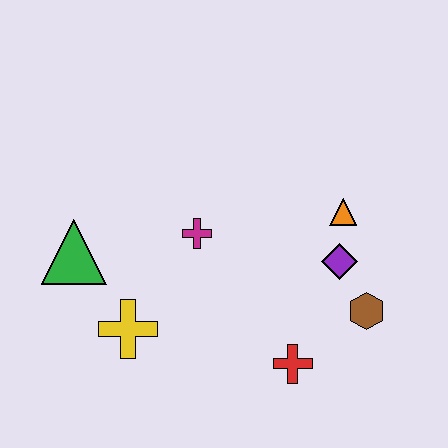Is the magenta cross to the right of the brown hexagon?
No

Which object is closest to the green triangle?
The yellow cross is closest to the green triangle.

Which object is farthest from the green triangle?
The brown hexagon is farthest from the green triangle.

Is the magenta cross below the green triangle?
No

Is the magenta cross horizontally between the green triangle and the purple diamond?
Yes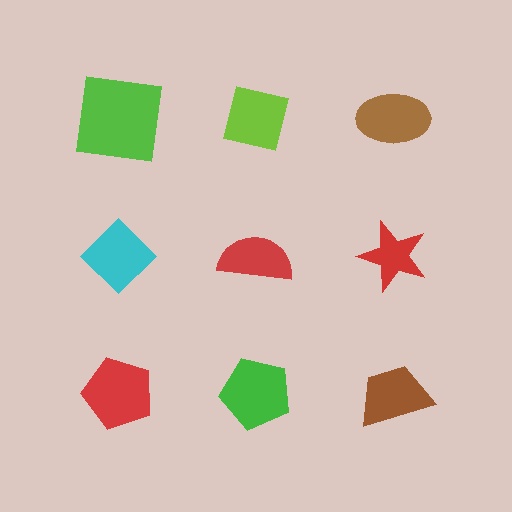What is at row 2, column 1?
A cyan diamond.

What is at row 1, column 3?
A brown ellipse.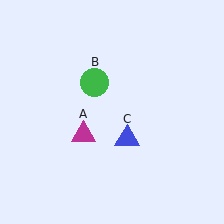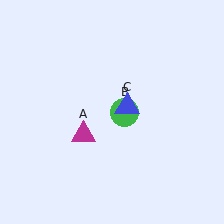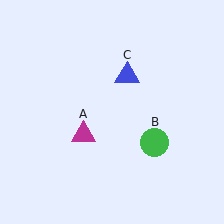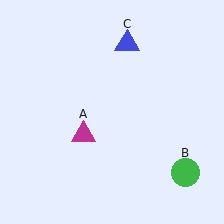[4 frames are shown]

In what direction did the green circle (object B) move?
The green circle (object B) moved down and to the right.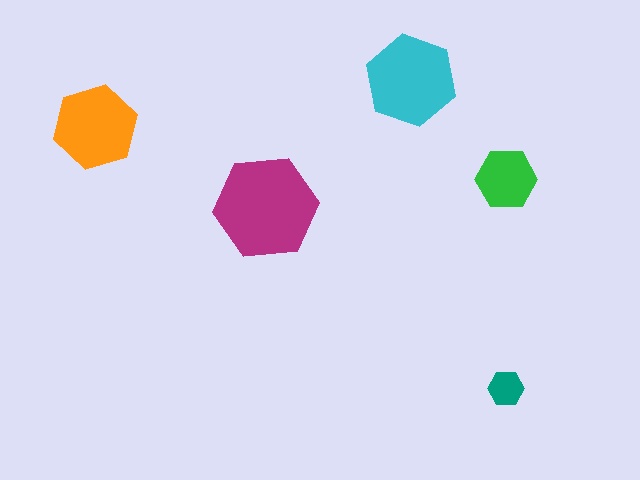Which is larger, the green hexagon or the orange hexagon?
The orange one.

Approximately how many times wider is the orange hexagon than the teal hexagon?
About 2.5 times wider.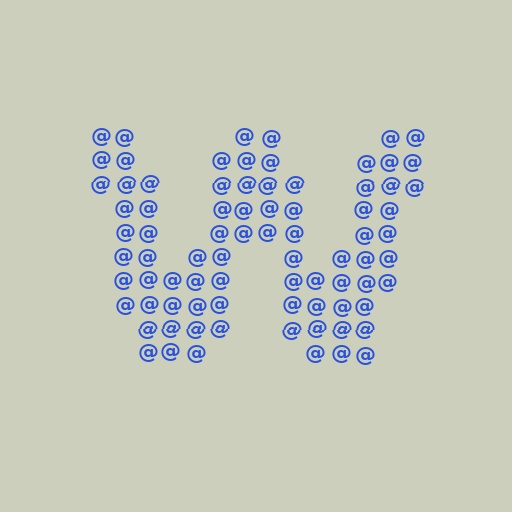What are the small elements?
The small elements are at signs.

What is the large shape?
The large shape is the letter W.